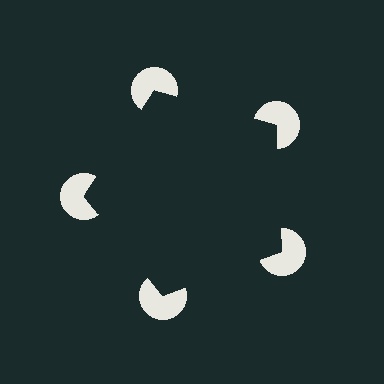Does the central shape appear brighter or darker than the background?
It typically appears slightly darker than the background, even though no actual brightness change is drawn.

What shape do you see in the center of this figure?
An illusory pentagon — its edges are inferred from the aligned wedge cuts in the pac-man discs, not physically drawn.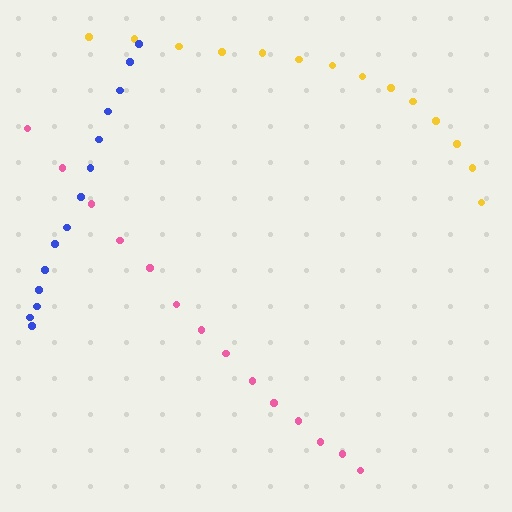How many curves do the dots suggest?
There are 3 distinct paths.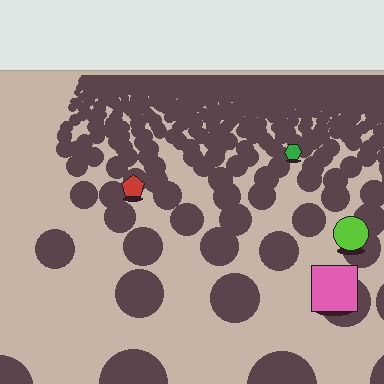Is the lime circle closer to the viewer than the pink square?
No. The pink square is closer — you can tell from the texture gradient: the ground texture is coarser near it.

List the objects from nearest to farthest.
From nearest to farthest: the pink square, the lime circle, the red pentagon, the green hexagon.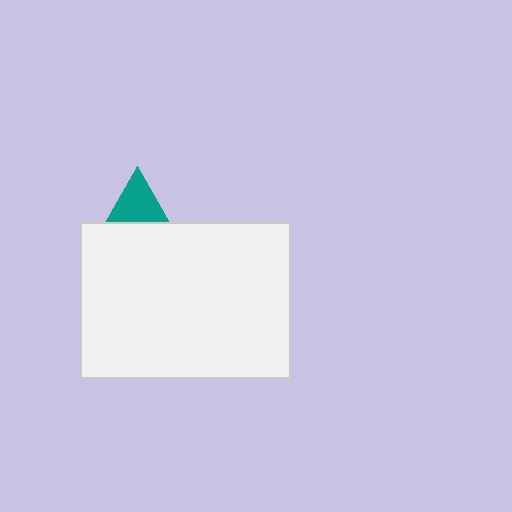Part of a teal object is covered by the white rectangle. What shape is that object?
It is a triangle.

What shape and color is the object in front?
The object in front is a white rectangle.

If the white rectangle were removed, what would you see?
You would see the complete teal triangle.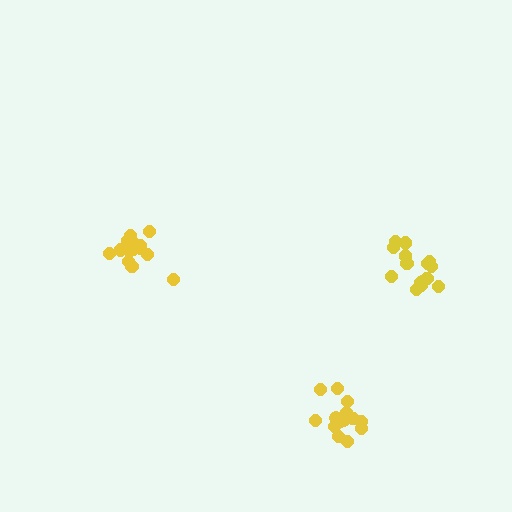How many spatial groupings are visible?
There are 3 spatial groupings.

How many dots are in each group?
Group 1: 15 dots, Group 2: 14 dots, Group 3: 14 dots (43 total).